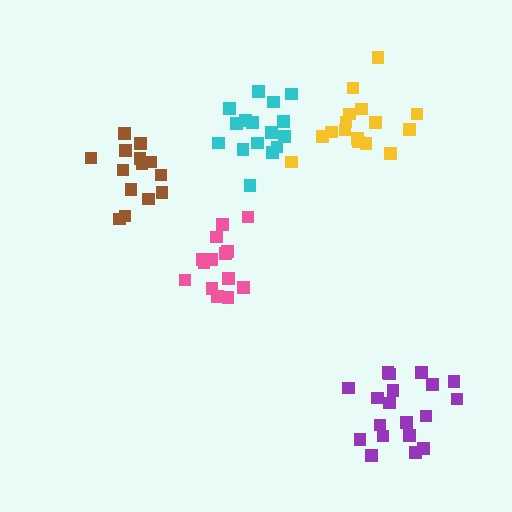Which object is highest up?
The yellow cluster is topmost.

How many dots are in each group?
Group 1: 16 dots, Group 2: 16 dots, Group 3: 14 dots, Group 4: 19 dots, Group 5: 14 dots (79 total).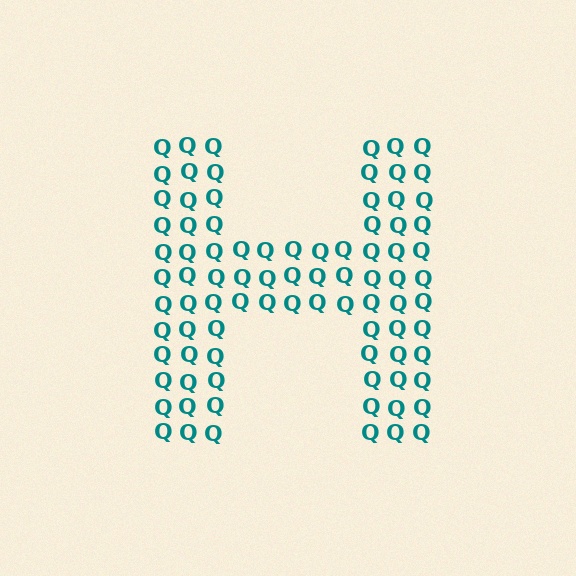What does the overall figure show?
The overall figure shows the letter H.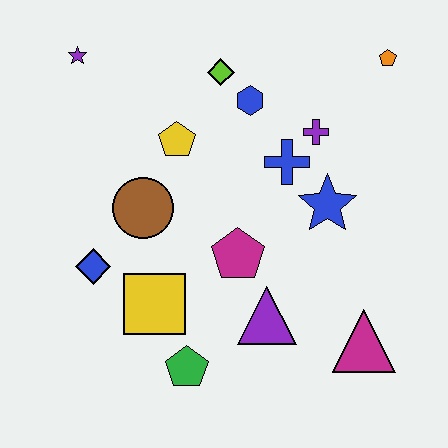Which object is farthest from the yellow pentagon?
The magenta triangle is farthest from the yellow pentagon.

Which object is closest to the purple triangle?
The magenta pentagon is closest to the purple triangle.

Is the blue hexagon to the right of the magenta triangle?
No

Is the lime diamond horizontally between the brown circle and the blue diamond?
No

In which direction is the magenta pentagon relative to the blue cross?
The magenta pentagon is below the blue cross.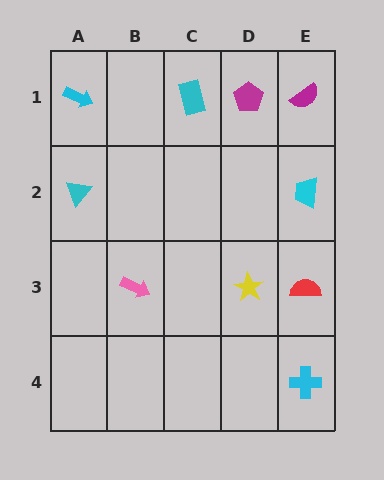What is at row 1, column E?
A magenta semicircle.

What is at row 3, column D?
A yellow star.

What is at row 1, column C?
A cyan rectangle.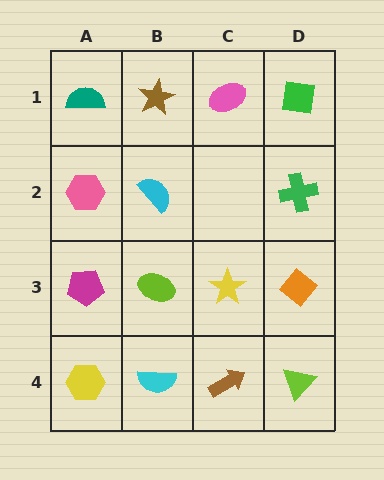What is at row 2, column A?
A pink hexagon.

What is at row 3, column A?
A magenta pentagon.